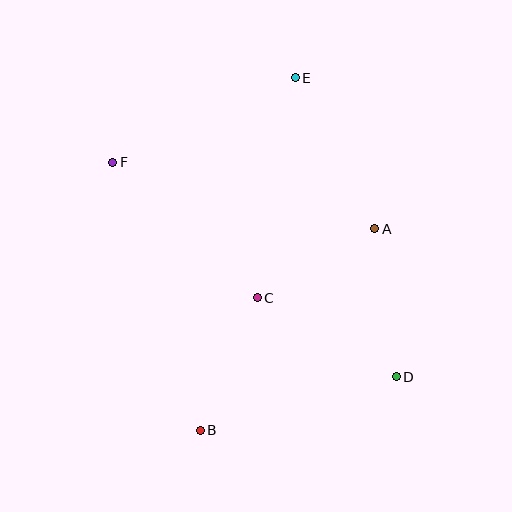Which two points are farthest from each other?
Points B and E are farthest from each other.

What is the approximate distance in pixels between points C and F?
The distance between C and F is approximately 198 pixels.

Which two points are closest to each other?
Points A and C are closest to each other.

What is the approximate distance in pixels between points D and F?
The distance between D and F is approximately 356 pixels.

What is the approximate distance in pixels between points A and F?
The distance between A and F is approximately 270 pixels.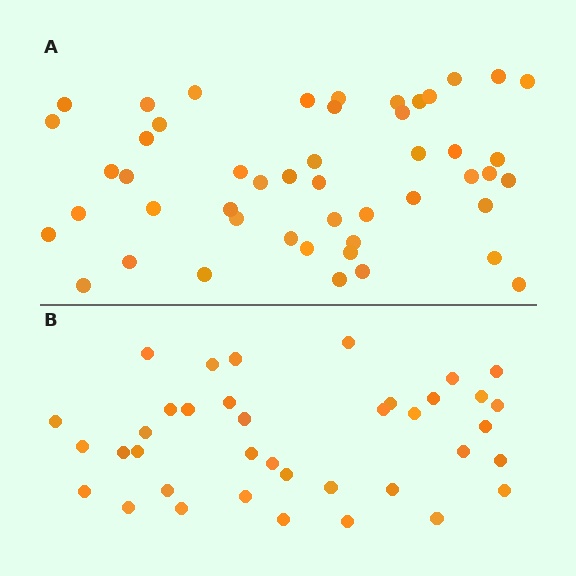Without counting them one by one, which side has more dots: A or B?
Region A (the top region) has more dots.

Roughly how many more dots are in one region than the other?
Region A has roughly 12 or so more dots than region B.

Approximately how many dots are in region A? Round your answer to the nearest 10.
About 50 dots. (The exact count is 49, which rounds to 50.)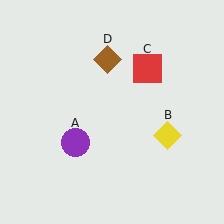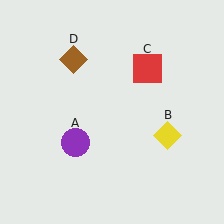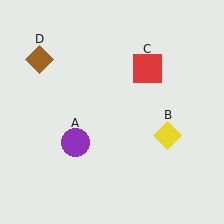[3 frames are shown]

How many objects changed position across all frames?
1 object changed position: brown diamond (object D).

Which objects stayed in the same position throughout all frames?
Purple circle (object A) and yellow diamond (object B) and red square (object C) remained stationary.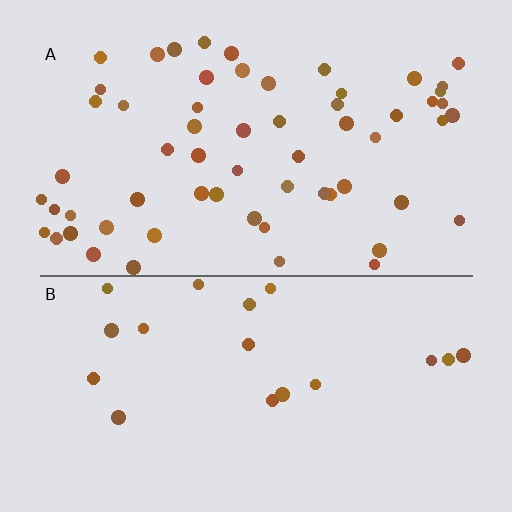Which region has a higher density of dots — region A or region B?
A (the top).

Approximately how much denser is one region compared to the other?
Approximately 3.2× — region A over region B.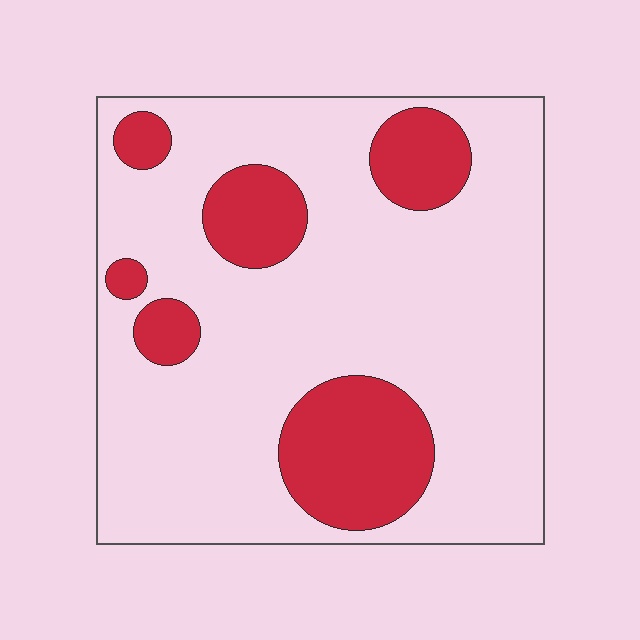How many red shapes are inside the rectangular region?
6.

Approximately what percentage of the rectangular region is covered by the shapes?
Approximately 20%.